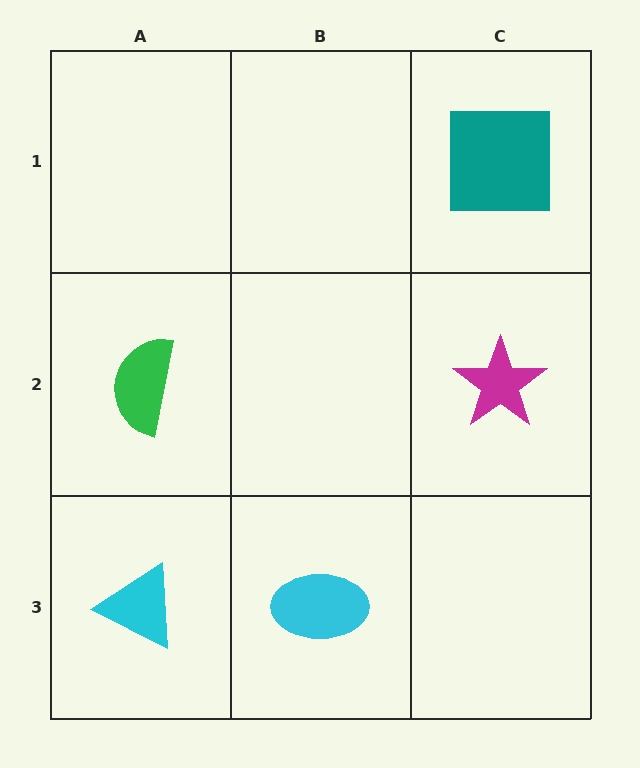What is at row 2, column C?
A magenta star.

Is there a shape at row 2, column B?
No, that cell is empty.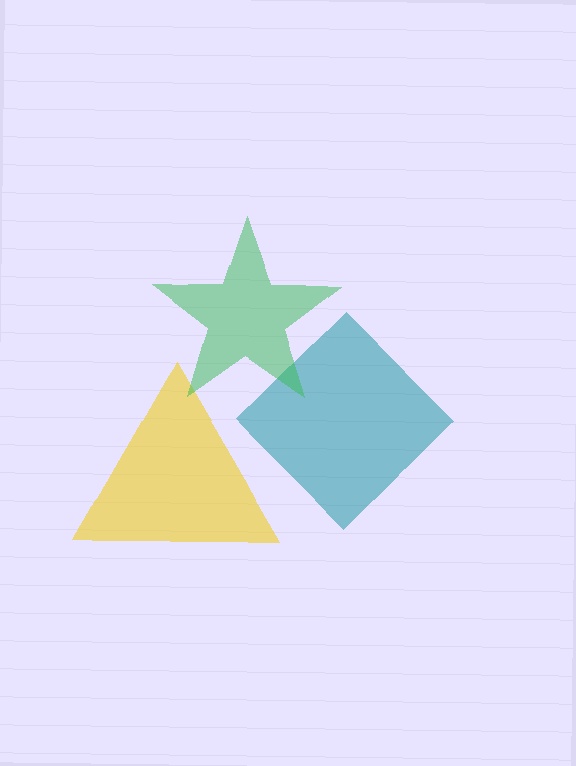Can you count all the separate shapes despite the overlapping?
Yes, there are 3 separate shapes.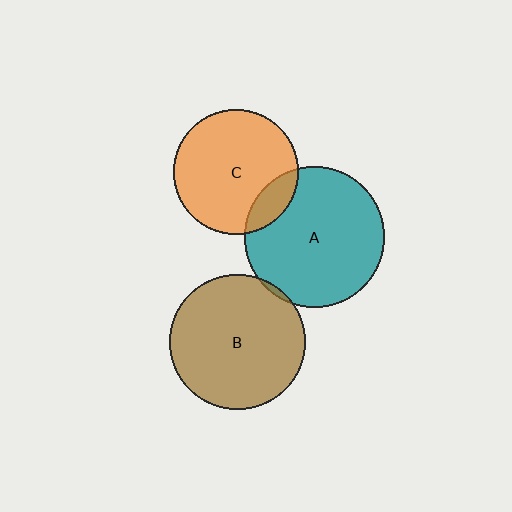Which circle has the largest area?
Circle A (teal).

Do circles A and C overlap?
Yes.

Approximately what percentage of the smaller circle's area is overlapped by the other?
Approximately 15%.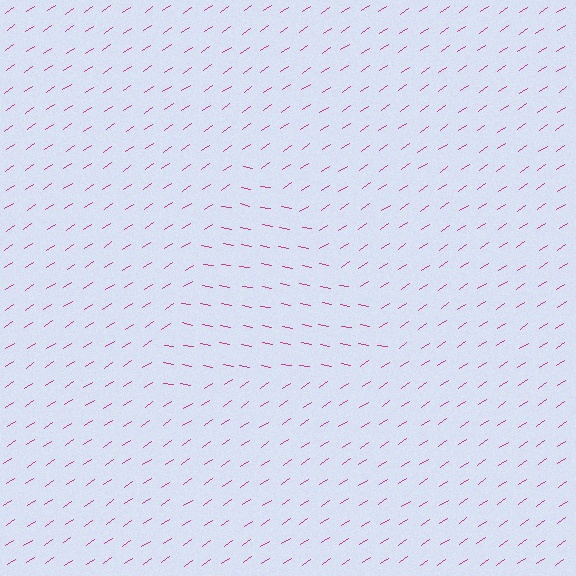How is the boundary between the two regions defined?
The boundary is defined purely by a change in line orientation (approximately 45 degrees difference). All lines are the same color and thickness.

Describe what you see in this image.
The image is filled with small magenta line segments. A triangle region in the image has lines oriented differently from the surrounding lines, creating a visible texture boundary.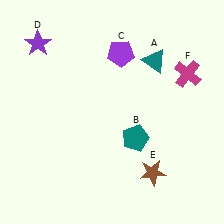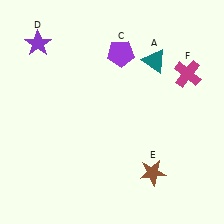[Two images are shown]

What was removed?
The teal pentagon (B) was removed in Image 2.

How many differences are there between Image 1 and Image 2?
There is 1 difference between the two images.